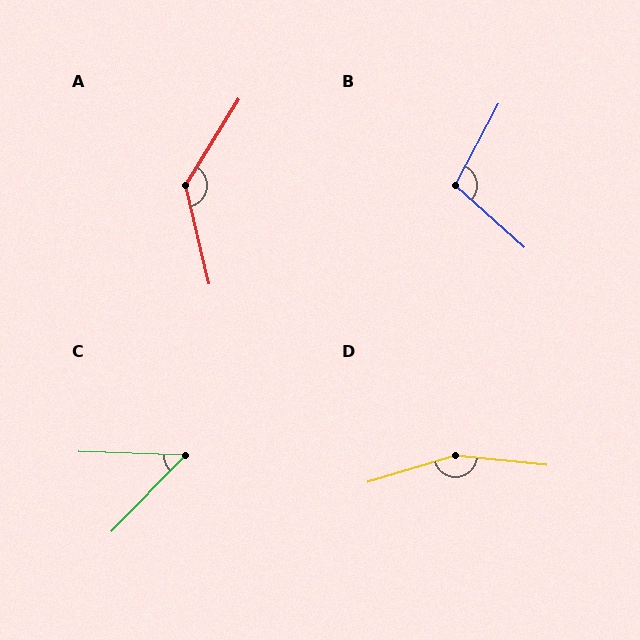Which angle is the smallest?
C, at approximately 48 degrees.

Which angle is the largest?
D, at approximately 157 degrees.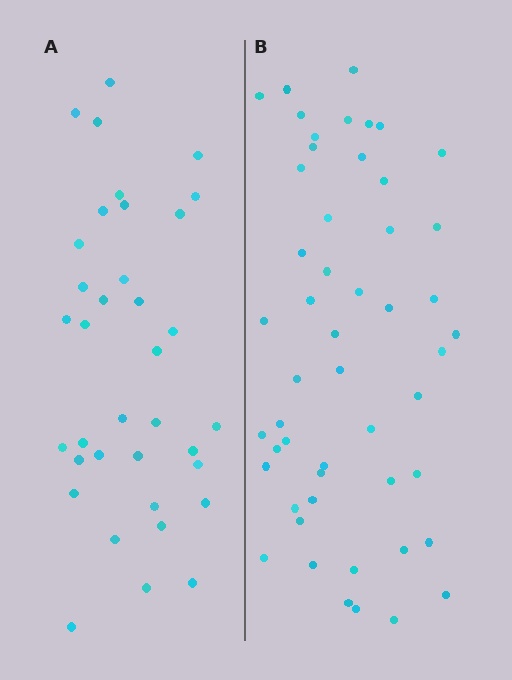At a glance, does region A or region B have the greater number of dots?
Region B (the right region) has more dots.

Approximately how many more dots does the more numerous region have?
Region B has approximately 15 more dots than region A.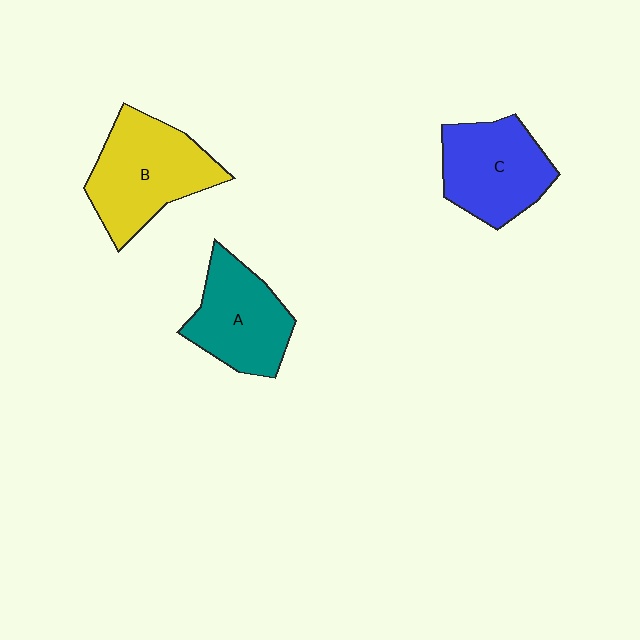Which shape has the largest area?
Shape B (yellow).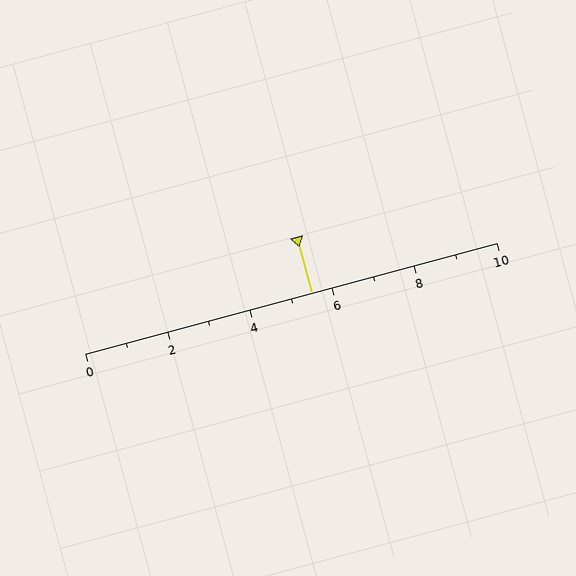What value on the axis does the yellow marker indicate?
The marker indicates approximately 5.5.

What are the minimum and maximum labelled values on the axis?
The axis runs from 0 to 10.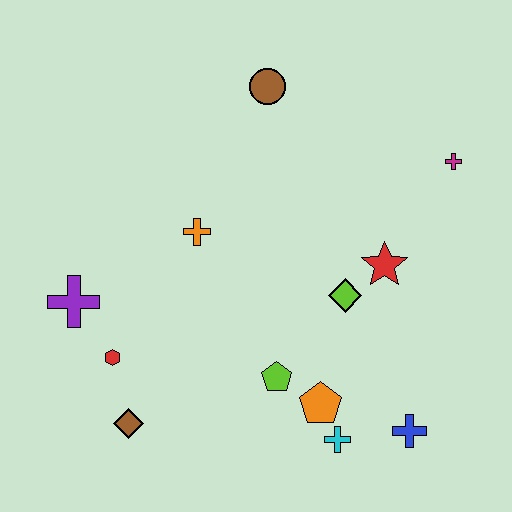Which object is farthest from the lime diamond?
The purple cross is farthest from the lime diamond.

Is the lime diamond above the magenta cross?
No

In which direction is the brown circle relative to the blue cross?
The brown circle is above the blue cross.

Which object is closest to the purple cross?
The red hexagon is closest to the purple cross.